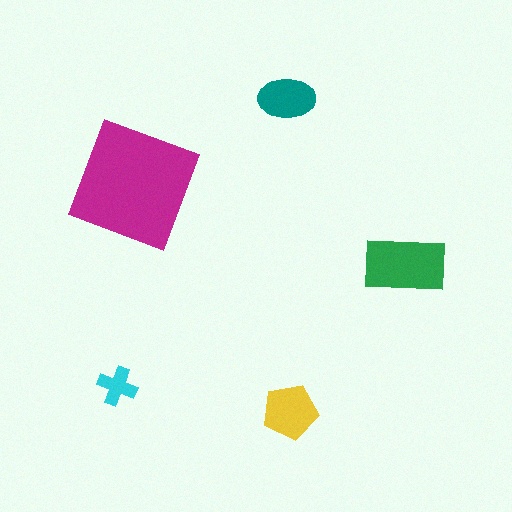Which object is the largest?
The magenta square.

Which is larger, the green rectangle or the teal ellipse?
The green rectangle.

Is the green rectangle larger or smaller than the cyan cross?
Larger.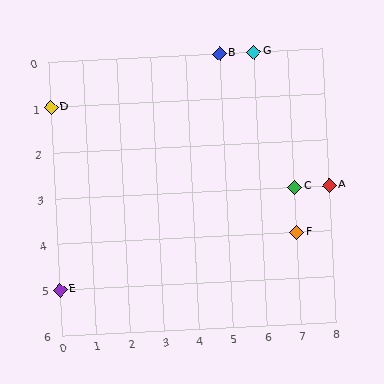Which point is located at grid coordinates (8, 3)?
Point A is at (8, 3).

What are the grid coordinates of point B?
Point B is at grid coordinates (5, 0).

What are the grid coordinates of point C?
Point C is at grid coordinates (7, 3).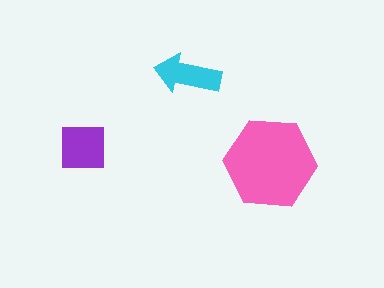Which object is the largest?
The pink hexagon.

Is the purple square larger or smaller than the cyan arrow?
Larger.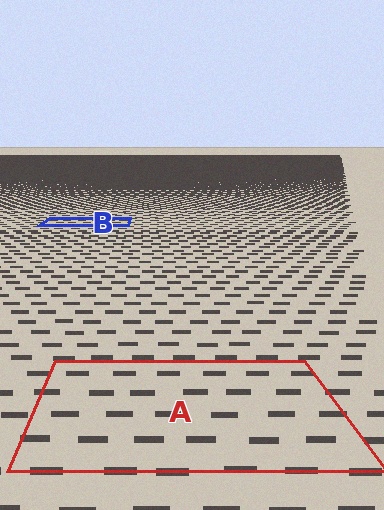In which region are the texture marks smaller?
The texture marks are smaller in region B, because it is farther away.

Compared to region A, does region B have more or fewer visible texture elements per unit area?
Region B has more texture elements per unit area — they are packed more densely because it is farther away.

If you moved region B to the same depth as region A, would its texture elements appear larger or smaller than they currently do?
They would appear larger. At a closer depth, the same texture elements are projected at a bigger on-screen size.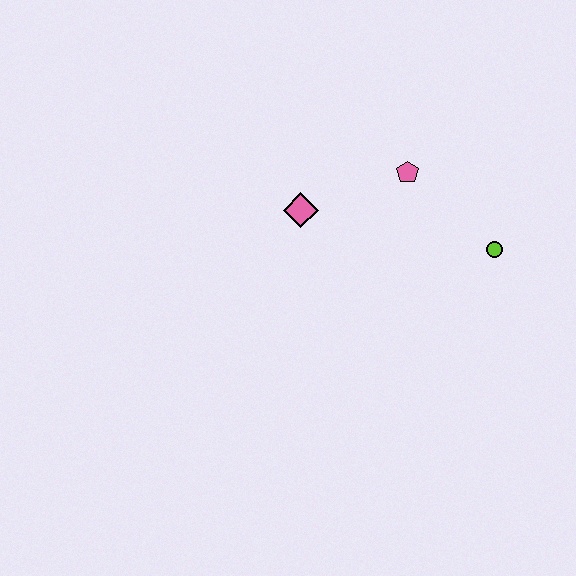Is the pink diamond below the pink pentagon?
Yes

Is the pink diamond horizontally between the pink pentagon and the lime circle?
No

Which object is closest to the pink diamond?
The pink pentagon is closest to the pink diamond.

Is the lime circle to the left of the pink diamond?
No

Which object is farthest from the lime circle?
The pink diamond is farthest from the lime circle.